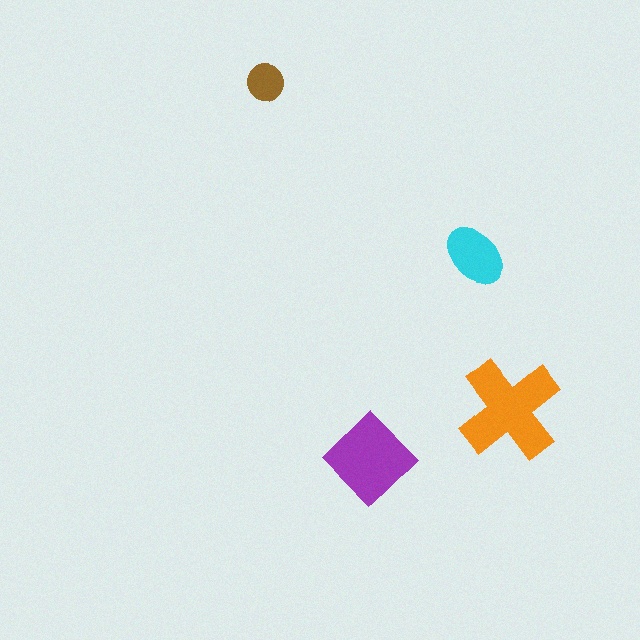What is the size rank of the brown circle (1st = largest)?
4th.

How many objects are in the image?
There are 4 objects in the image.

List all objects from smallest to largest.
The brown circle, the cyan ellipse, the purple diamond, the orange cross.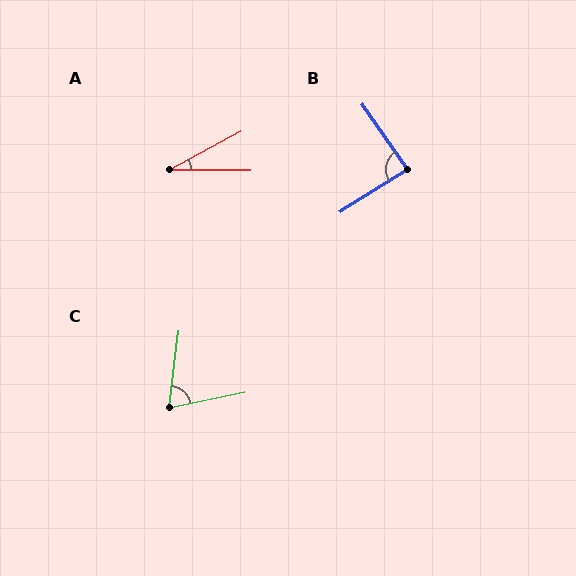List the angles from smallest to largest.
A (29°), C (71°), B (88°).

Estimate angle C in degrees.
Approximately 71 degrees.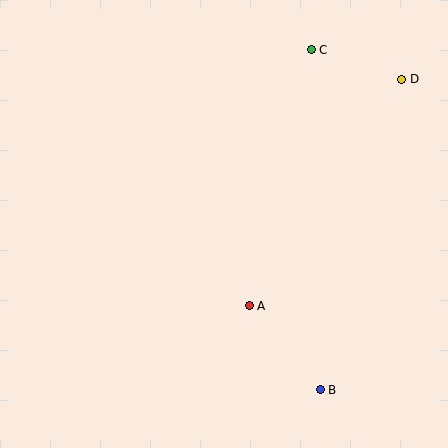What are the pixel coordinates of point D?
Point D is at (402, 79).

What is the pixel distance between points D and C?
The distance between D and C is 95 pixels.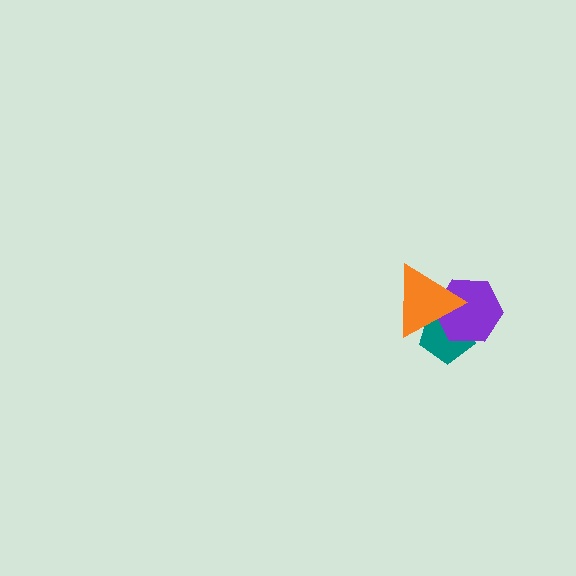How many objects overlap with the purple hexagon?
2 objects overlap with the purple hexagon.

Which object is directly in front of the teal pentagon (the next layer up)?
The purple hexagon is directly in front of the teal pentagon.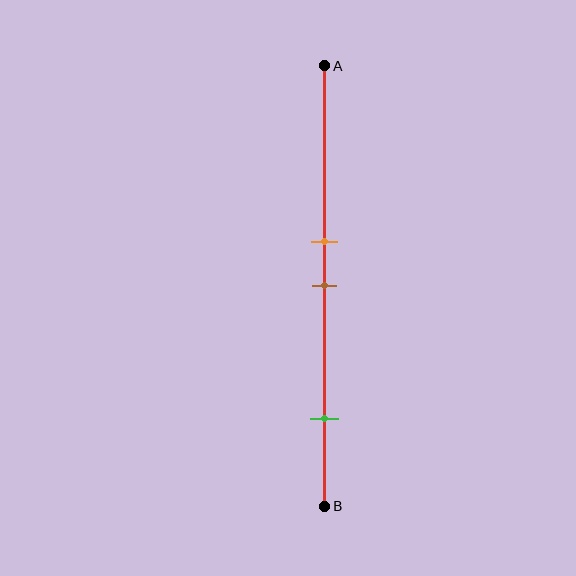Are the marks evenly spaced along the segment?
No, the marks are not evenly spaced.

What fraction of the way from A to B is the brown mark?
The brown mark is approximately 50% (0.5) of the way from A to B.